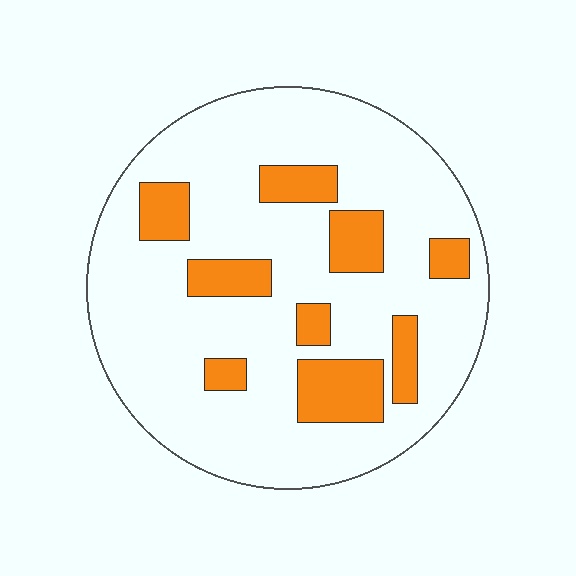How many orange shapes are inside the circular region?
9.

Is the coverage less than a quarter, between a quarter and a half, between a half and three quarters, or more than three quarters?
Less than a quarter.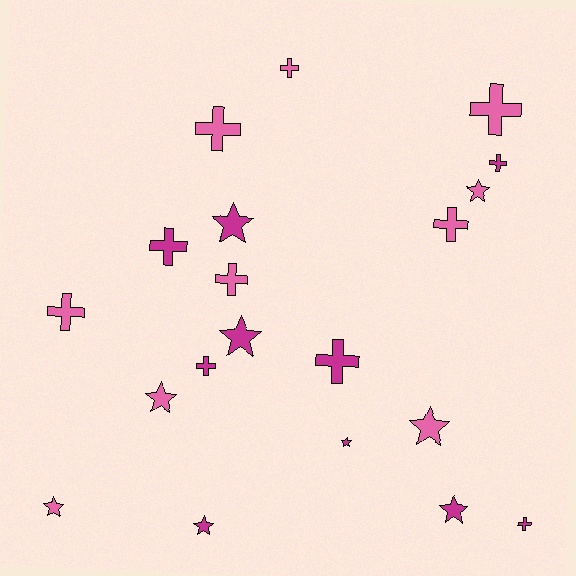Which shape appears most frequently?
Cross, with 11 objects.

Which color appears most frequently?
Pink, with 10 objects.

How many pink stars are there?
There are 4 pink stars.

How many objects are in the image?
There are 20 objects.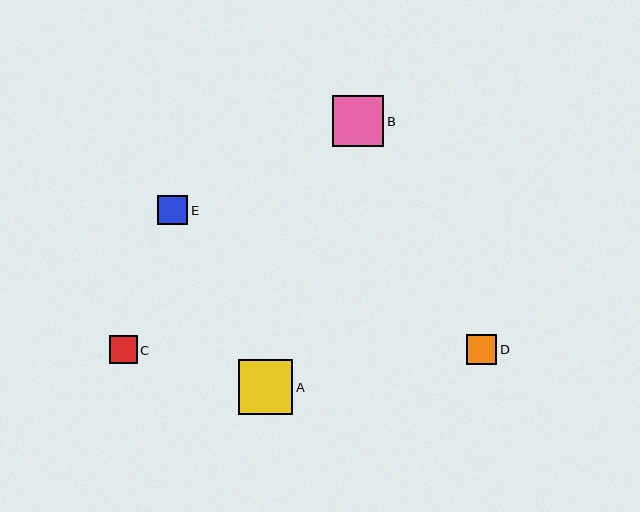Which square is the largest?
Square A is the largest with a size of approximately 55 pixels.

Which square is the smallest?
Square C is the smallest with a size of approximately 28 pixels.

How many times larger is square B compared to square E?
Square B is approximately 1.7 times the size of square E.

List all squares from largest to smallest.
From largest to smallest: A, B, D, E, C.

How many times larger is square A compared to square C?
Square A is approximately 2.0 times the size of square C.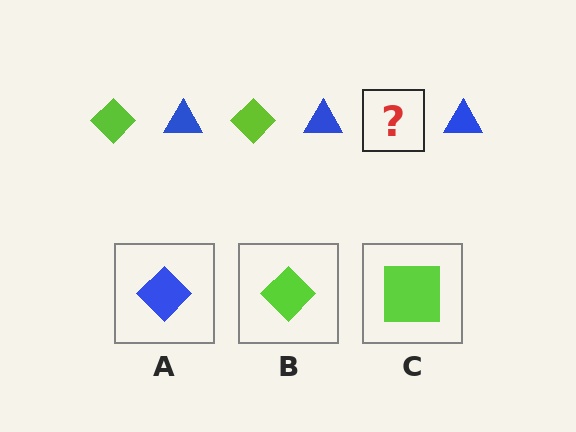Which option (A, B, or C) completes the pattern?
B.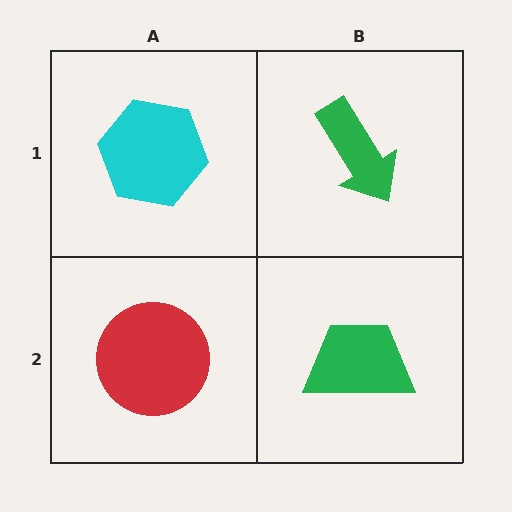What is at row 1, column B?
A green arrow.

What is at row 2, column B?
A green trapezoid.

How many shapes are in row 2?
2 shapes.